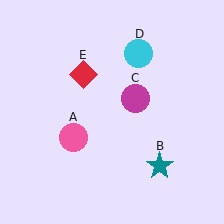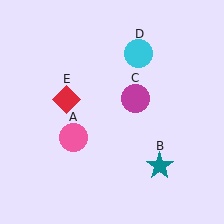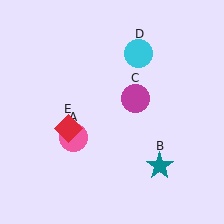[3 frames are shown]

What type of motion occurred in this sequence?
The red diamond (object E) rotated counterclockwise around the center of the scene.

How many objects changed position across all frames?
1 object changed position: red diamond (object E).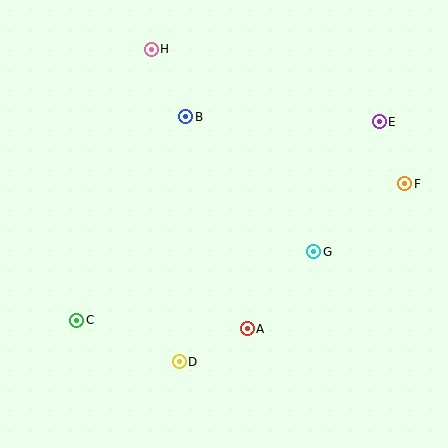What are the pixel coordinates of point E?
Point E is at (379, 122).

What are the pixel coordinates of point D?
Point D is at (179, 362).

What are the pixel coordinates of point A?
Point A is at (247, 329).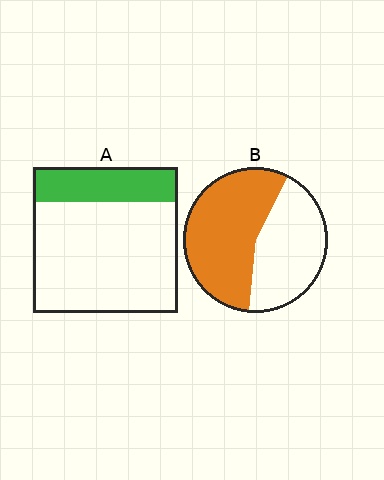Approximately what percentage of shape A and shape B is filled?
A is approximately 25% and B is approximately 55%.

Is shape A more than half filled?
No.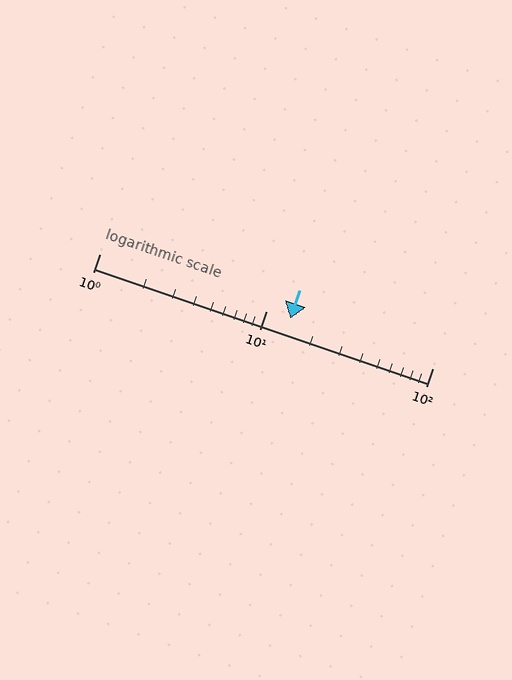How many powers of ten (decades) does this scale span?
The scale spans 2 decades, from 1 to 100.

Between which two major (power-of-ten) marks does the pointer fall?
The pointer is between 10 and 100.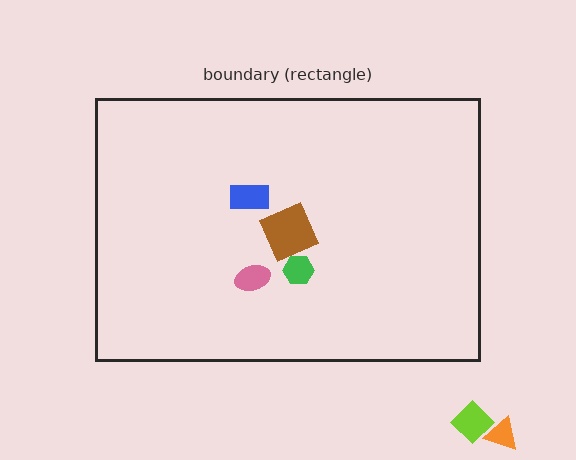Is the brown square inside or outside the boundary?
Inside.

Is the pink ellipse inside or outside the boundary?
Inside.